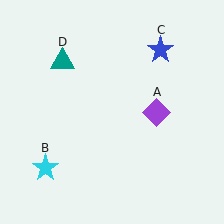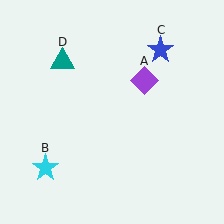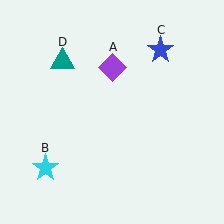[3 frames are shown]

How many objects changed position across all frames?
1 object changed position: purple diamond (object A).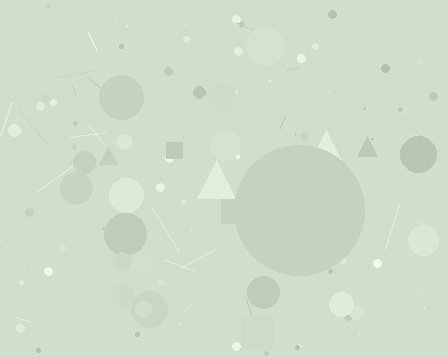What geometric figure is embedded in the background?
A circle is embedded in the background.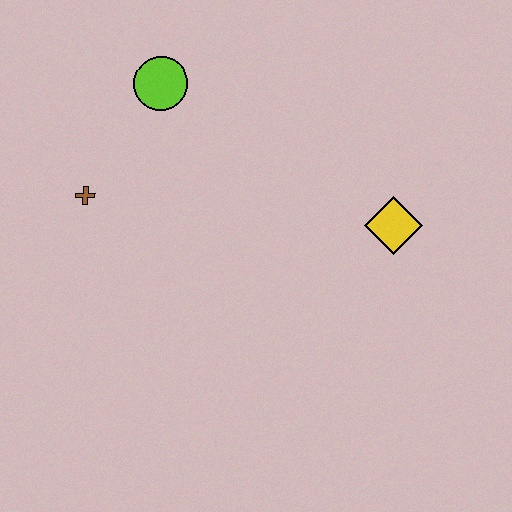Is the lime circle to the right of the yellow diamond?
No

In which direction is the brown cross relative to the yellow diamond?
The brown cross is to the left of the yellow diamond.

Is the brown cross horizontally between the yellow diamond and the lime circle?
No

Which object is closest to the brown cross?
The lime circle is closest to the brown cross.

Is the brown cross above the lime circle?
No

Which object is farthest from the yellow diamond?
The brown cross is farthest from the yellow diamond.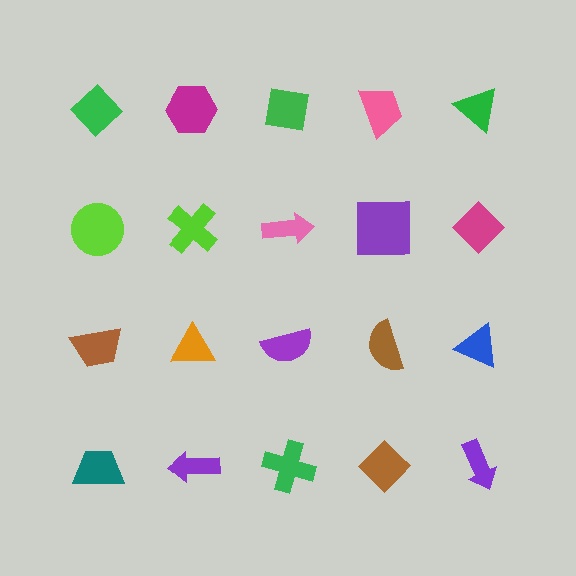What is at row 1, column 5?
A green triangle.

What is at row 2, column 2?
A lime cross.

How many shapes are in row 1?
5 shapes.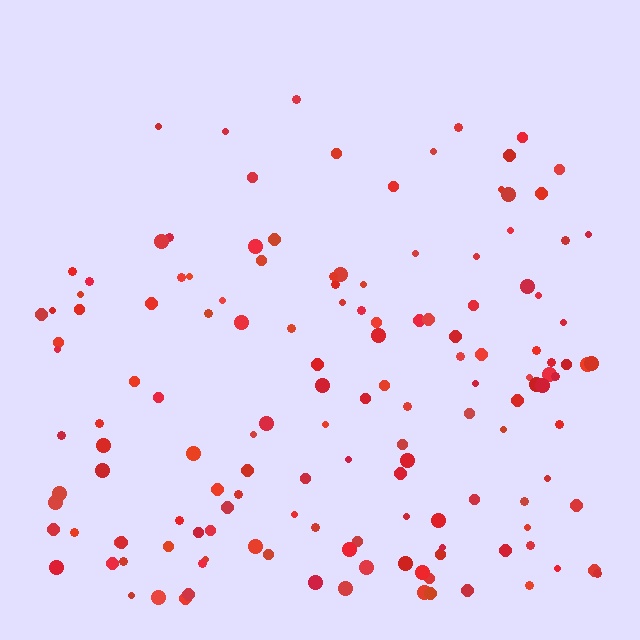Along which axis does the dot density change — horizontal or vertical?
Vertical.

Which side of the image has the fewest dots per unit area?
The top.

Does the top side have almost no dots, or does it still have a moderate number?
Still a moderate number, just noticeably fewer than the bottom.